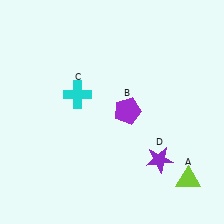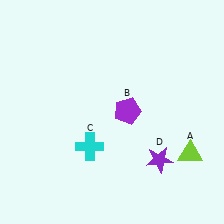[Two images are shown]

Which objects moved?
The objects that moved are: the lime triangle (A), the cyan cross (C).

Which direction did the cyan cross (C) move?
The cyan cross (C) moved down.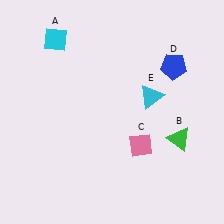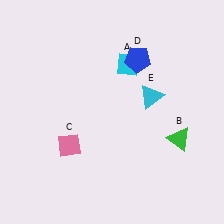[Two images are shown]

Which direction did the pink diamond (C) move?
The pink diamond (C) moved left.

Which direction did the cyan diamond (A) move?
The cyan diamond (A) moved right.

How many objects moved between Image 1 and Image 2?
3 objects moved between the two images.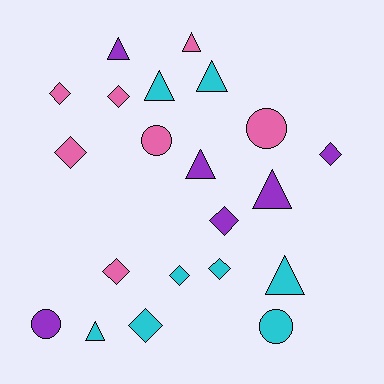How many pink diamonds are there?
There are 4 pink diamonds.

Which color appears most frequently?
Cyan, with 8 objects.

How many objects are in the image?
There are 21 objects.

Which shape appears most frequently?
Diamond, with 9 objects.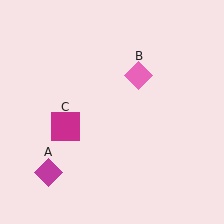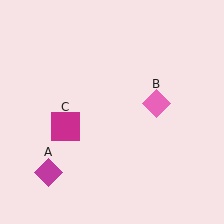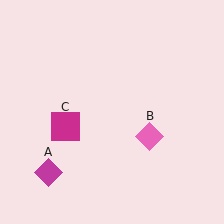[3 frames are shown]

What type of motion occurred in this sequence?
The pink diamond (object B) rotated clockwise around the center of the scene.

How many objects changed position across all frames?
1 object changed position: pink diamond (object B).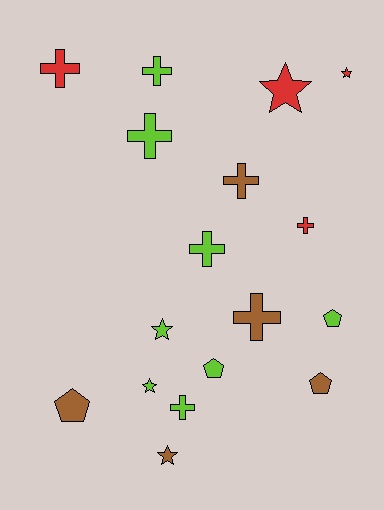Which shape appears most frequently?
Cross, with 8 objects.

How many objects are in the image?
There are 17 objects.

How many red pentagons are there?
There are no red pentagons.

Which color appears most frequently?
Lime, with 8 objects.